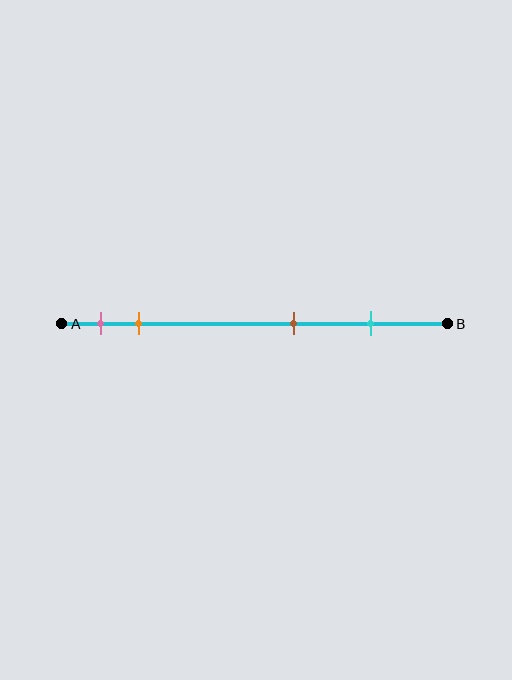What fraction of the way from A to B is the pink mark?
The pink mark is approximately 10% (0.1) of the way from A to B.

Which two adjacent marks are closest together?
The pink and orange marks are the closest adjacent pair.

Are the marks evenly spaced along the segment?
No, the marks are not evenly spaced.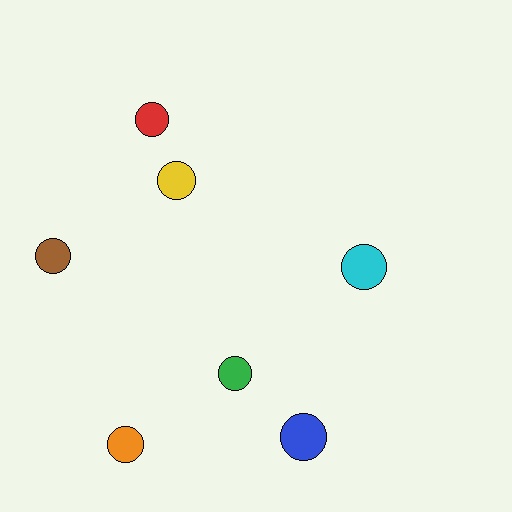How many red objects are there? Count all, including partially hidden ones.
There is 1 red object.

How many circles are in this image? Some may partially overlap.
There are 7 circles.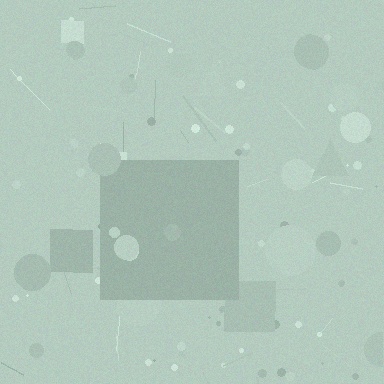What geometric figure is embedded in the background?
A square is embedded in the background.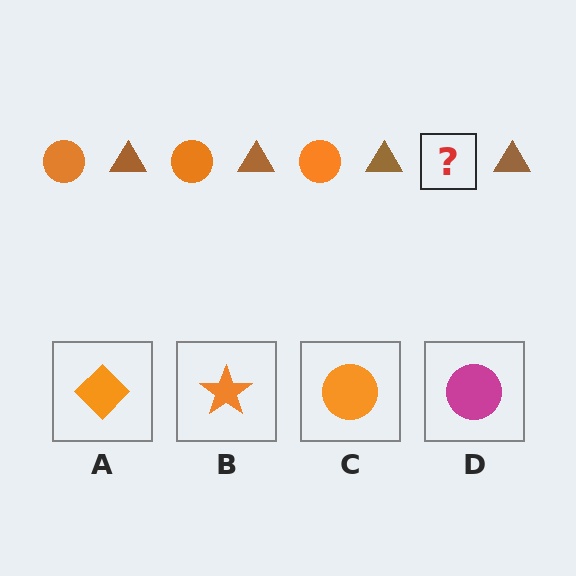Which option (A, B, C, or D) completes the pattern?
C.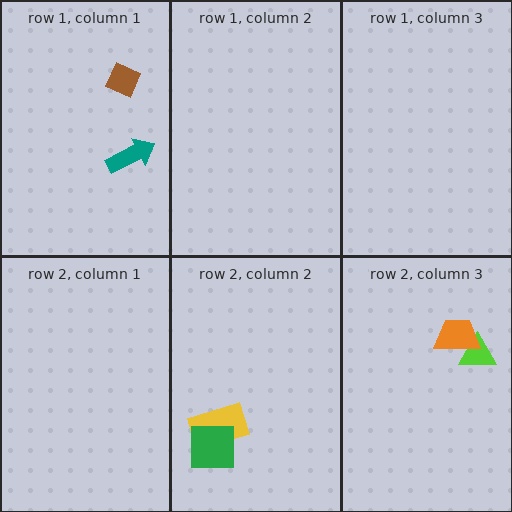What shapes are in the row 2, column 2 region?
The yellow rectangle, the green square.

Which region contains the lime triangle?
The row 2, column 3 region.